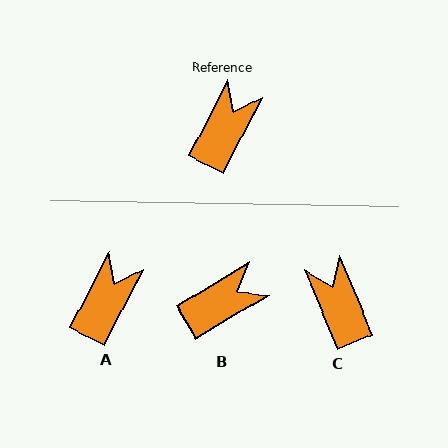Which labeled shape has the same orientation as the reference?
A.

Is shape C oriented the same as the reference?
No, it is off by about 50 degrees.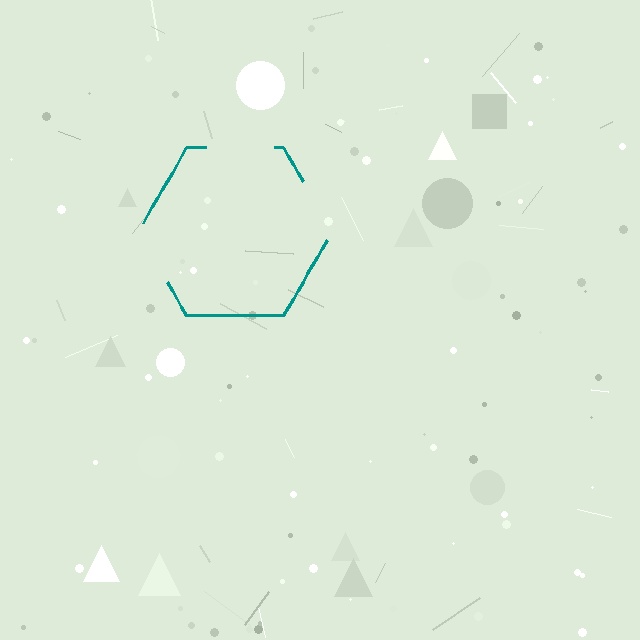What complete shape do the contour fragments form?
The contour fragments form a hexagon.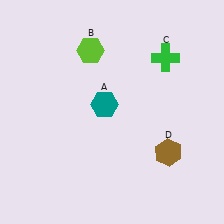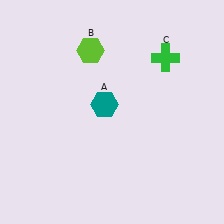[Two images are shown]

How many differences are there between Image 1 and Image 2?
There is 1 difference between the two images.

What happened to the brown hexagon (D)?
The brown hexagon (D) was removed in Image 2. It was in the bottom-right area of Image 1.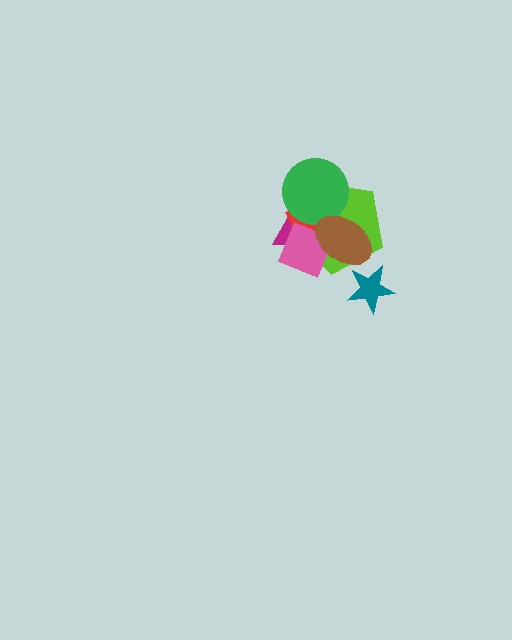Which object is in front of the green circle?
The brown ellipse is in front of the green circle.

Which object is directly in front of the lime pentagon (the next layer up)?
The magenta triangle is directly in front of the lime pentagon.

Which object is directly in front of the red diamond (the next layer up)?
The green circle is directly in front of the red diamond.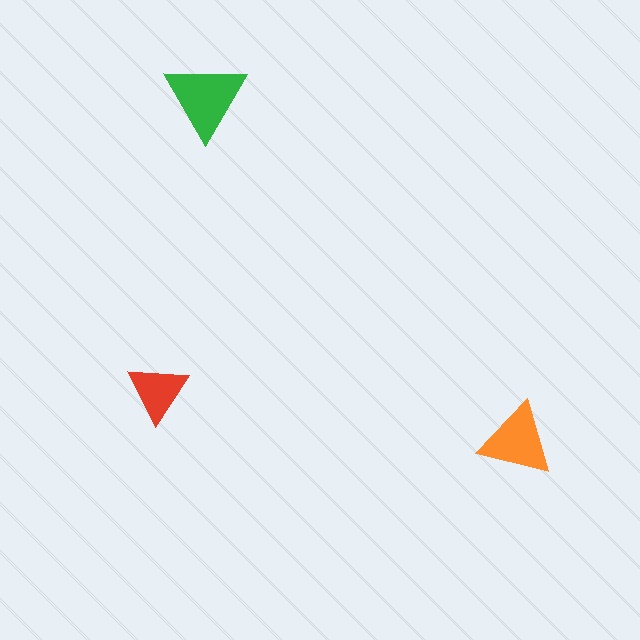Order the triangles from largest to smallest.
the green one, the orange one, the red one.